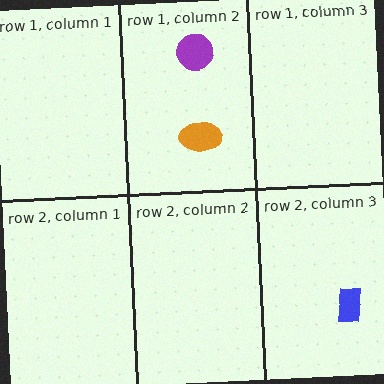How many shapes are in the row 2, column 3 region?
1.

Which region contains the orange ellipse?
The row 1, column 2 region.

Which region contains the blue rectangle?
The row 2, column 3 region.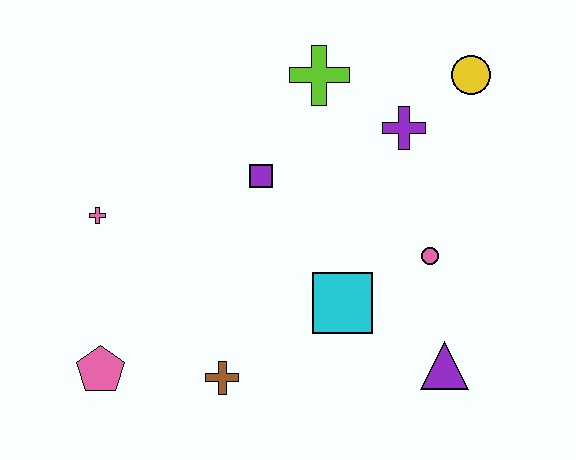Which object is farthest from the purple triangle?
The pink cross is farthest from the purple triangle.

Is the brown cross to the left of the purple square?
Yes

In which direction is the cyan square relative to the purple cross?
The cyan square is below the purple cross.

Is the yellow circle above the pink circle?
Yes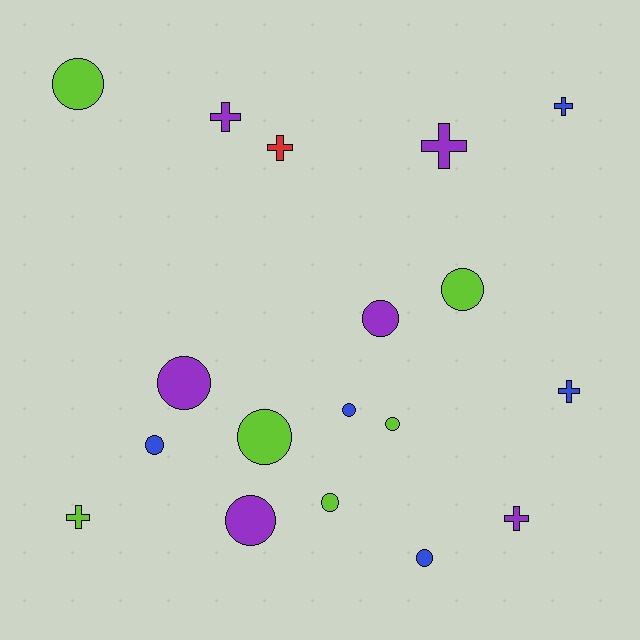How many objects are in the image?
There are 18 objects.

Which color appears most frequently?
Purple, with 6 objects.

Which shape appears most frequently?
Circle, with 11 objects.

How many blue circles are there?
There are 3 blue circles.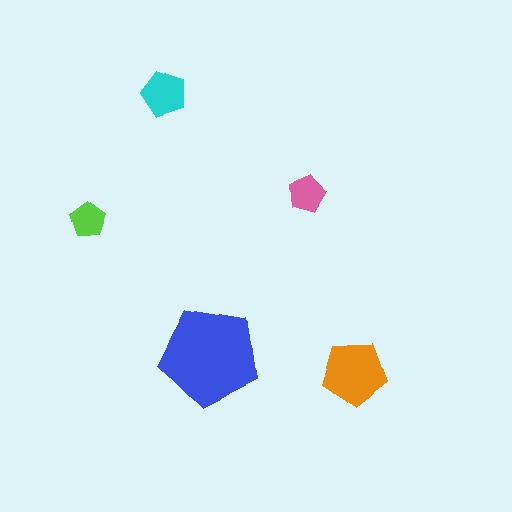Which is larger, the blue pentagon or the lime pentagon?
The blue one.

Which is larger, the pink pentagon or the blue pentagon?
The blue one.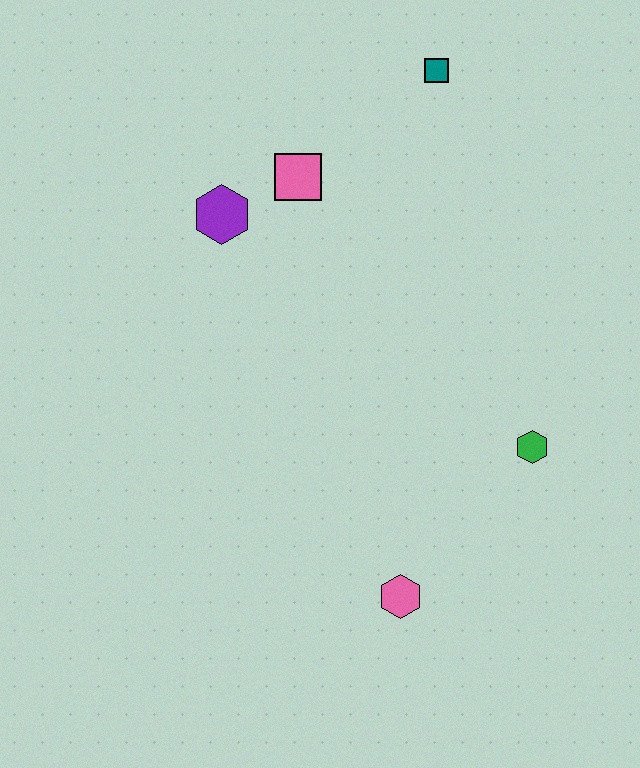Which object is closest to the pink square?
The purple hexagon is closest to the pink square.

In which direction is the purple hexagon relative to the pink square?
The purple hexagon is to the left of the pink square.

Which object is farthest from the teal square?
The pink hexagon is farthest from the teal square.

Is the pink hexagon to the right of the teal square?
No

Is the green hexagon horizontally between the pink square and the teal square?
No